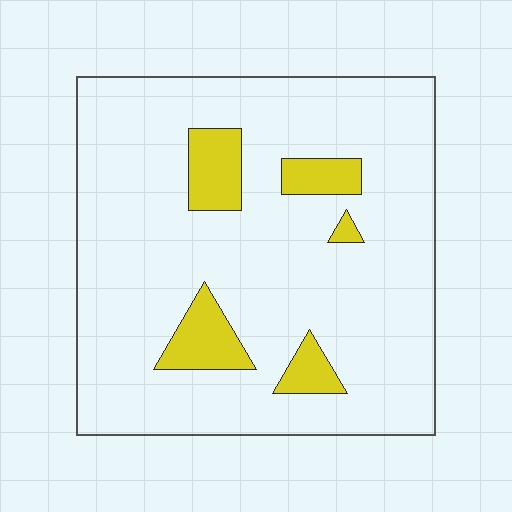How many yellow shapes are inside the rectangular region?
5.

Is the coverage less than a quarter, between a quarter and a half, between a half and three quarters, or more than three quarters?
Less than a quarter.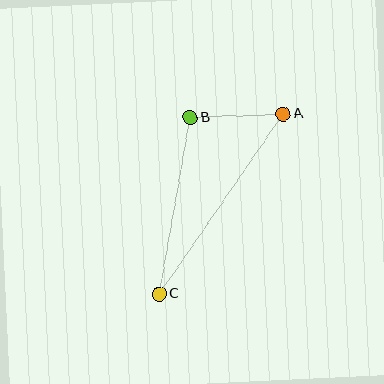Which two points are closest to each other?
Points A and B are closest to each other.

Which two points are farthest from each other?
Points A and C are farthest from each other.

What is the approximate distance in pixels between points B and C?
The distance between B and C is approximately 179 pixels.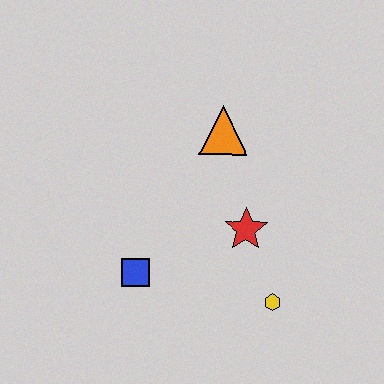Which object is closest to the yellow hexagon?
The red star is closest to the yellow hexagon.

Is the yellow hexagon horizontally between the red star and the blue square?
No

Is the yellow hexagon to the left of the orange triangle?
No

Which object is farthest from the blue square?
The orange triangle is farthest from the blue square.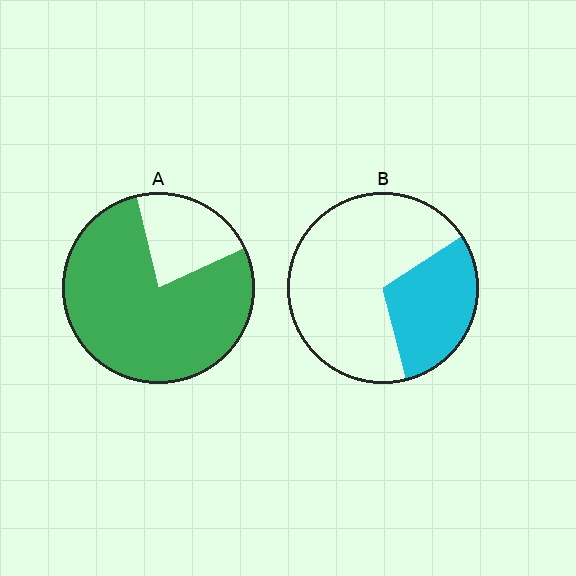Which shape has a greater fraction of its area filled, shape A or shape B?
Shape A.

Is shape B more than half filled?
No.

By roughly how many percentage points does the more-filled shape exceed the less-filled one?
By roughly 50 percentage points (A over B).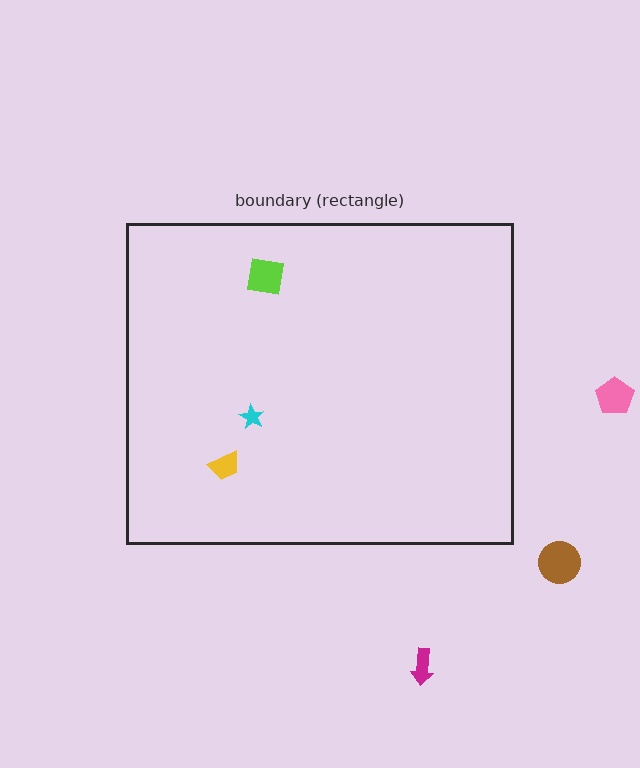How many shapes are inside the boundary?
3 inside, 3 outside.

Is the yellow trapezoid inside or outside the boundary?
Inside.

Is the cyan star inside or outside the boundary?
Inside.